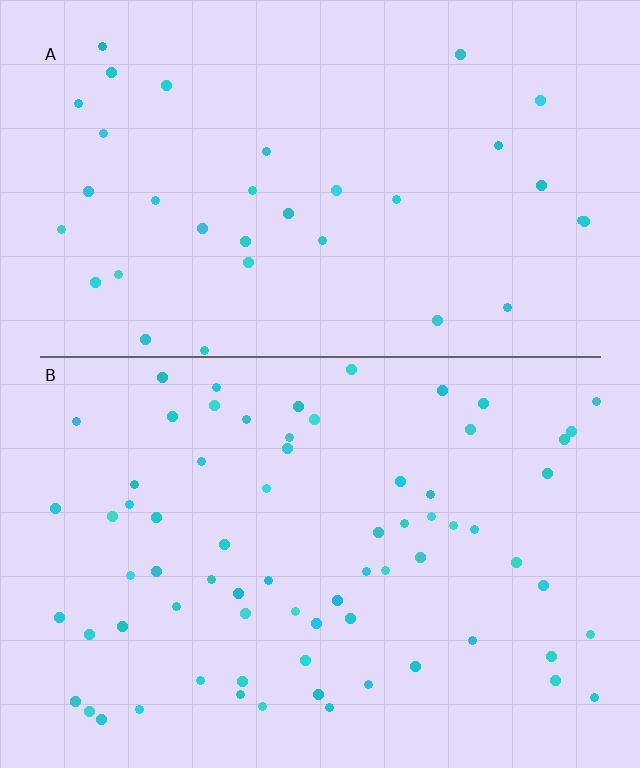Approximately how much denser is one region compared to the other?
Approximately 2.0× — region B over region A.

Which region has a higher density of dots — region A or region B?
B (the bottom).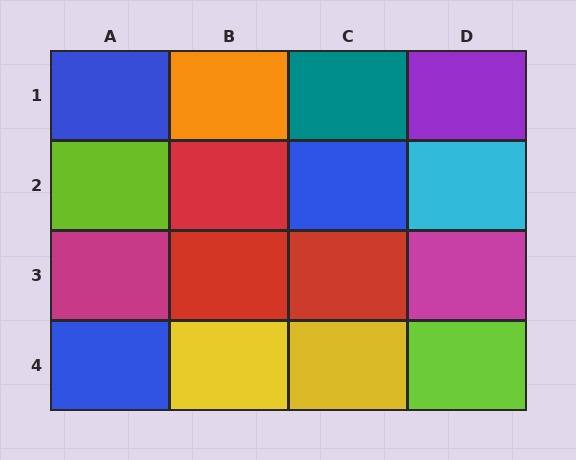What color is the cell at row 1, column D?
Purple.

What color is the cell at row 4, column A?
Blue.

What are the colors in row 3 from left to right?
Magenta, red, red, magenta.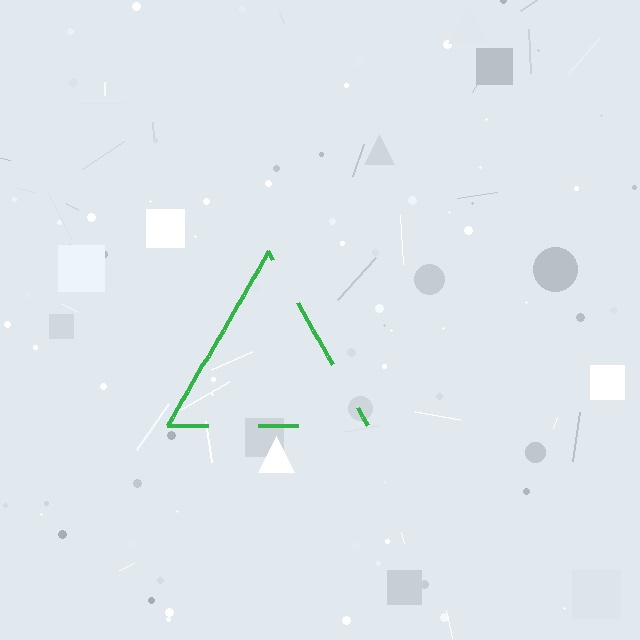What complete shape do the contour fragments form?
The contour fragments form a triangle.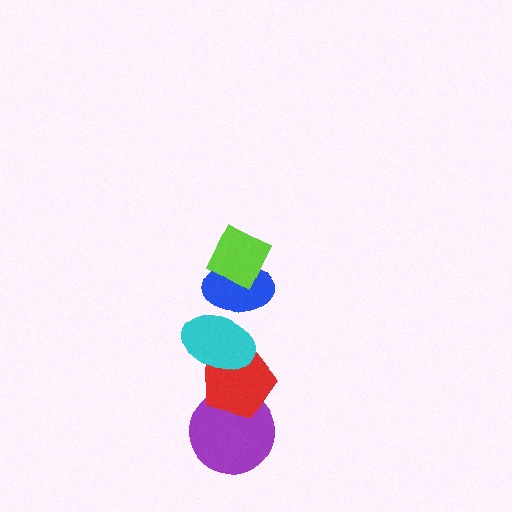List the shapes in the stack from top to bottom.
From top to bottom: the lime diamond, the blue ellipse, the cyan ellipse, the red pentagon, the purple circle.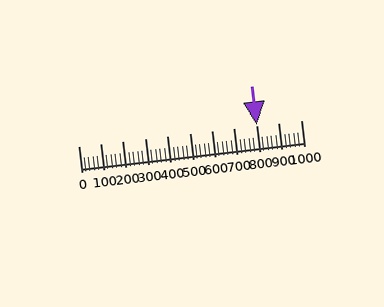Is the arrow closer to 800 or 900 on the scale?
The arrow is closer to 800.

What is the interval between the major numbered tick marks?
The major tick marks are spaced 100 units apart.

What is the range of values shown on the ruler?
The ruler shows values from 0 to 1000.